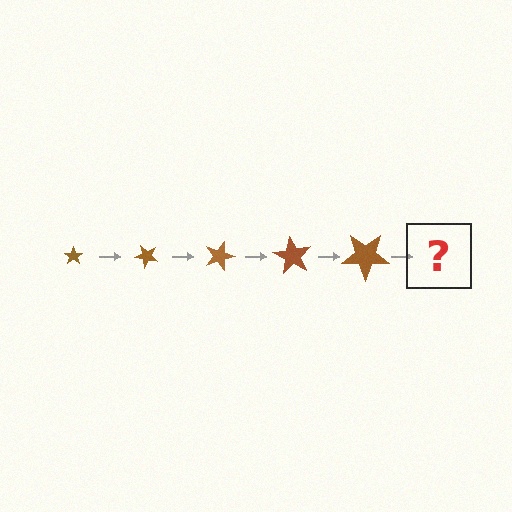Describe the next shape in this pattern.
It should be a star, larger than the previous one and rotated 225 degrees from the start.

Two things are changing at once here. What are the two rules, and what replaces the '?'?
The two rules are that the star grows larger each step and it rotates 45 degrees each step. The '?' should be a star, larger than the previous one and rotated 225 degrees from the start.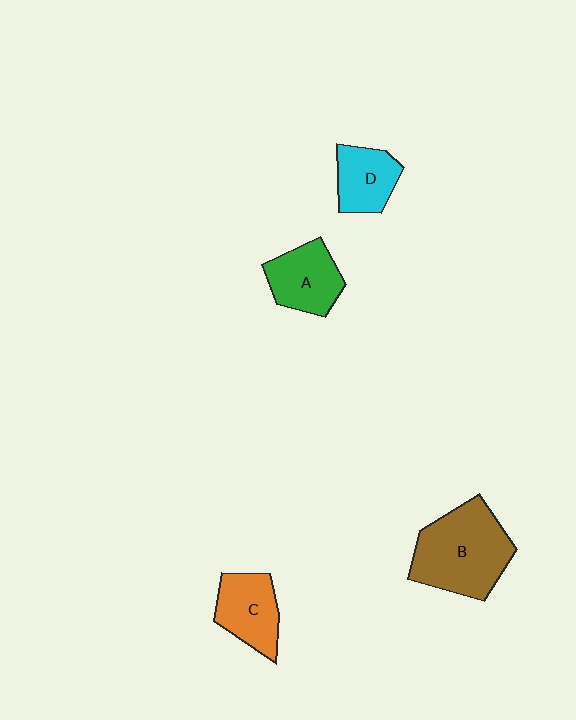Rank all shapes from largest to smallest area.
From largest to smallest: B (brown), A (green), C (orange), D (cyan).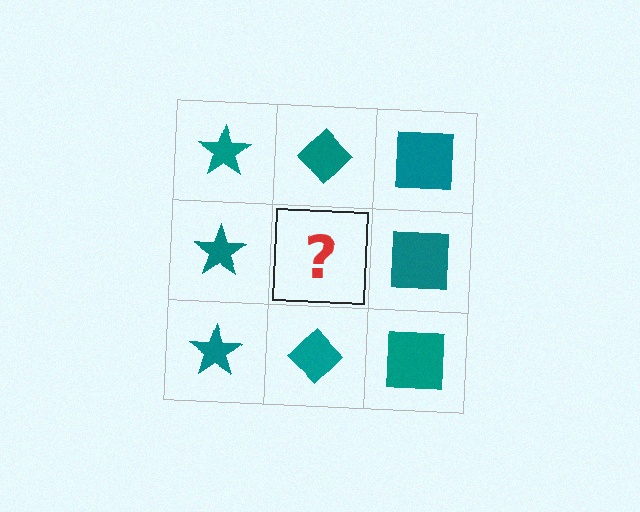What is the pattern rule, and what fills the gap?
The rule is that each column has a consistent shape. The gap should be filled with a teal diamond.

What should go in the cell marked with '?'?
The missing cell should contain a teal diamond.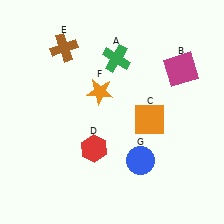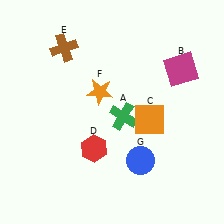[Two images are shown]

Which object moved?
The green cross (A) moved down.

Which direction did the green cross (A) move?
The green cross (A) moved down.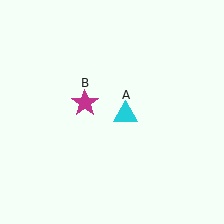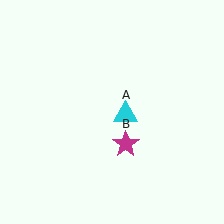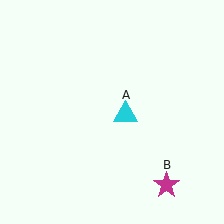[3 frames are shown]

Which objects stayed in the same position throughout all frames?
Cyan triangle (object A) remained stationary.